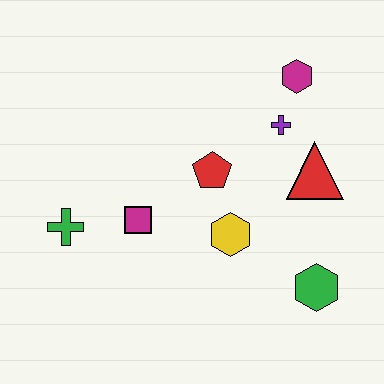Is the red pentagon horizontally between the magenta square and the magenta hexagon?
Yes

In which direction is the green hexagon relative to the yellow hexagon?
The green hexagon is to the right of the yellow hexagon.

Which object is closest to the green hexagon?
The yellow hexagon is closest to the green hexagon.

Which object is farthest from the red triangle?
The green cross is farthest from the red triangle.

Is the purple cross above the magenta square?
Yes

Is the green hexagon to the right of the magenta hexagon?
Yes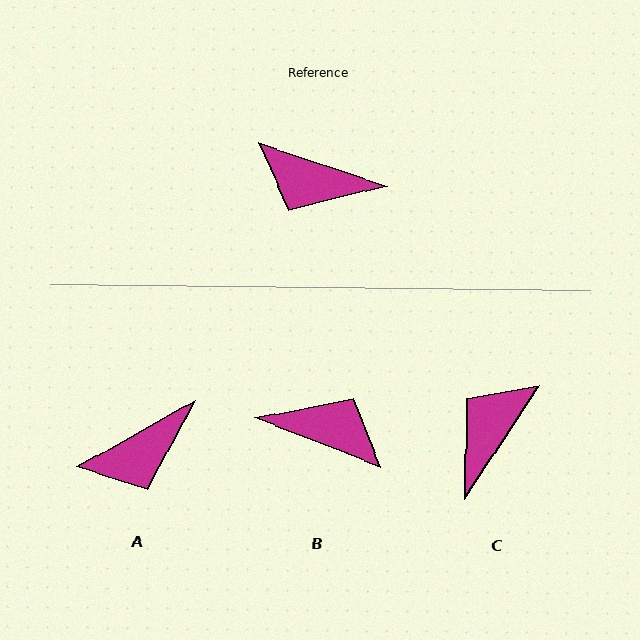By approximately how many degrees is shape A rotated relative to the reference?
Approximately 48 degrees counter-clockwise.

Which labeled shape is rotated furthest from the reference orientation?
B, about 177 degrees away.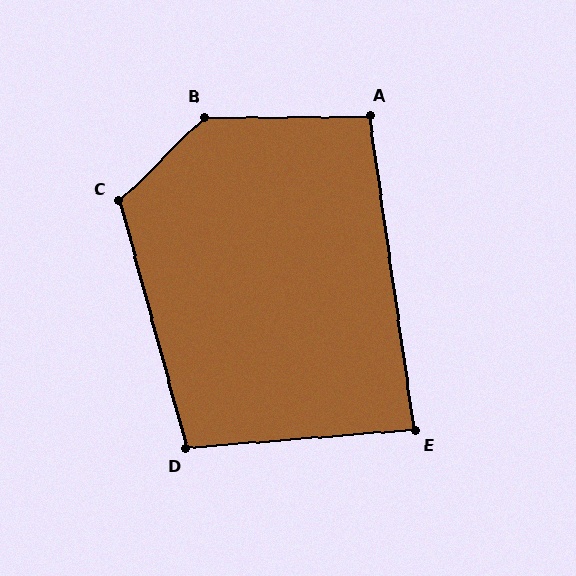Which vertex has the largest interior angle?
B, at approximately 136 degrees.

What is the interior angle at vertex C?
Approximately 119 degrees (obtuse).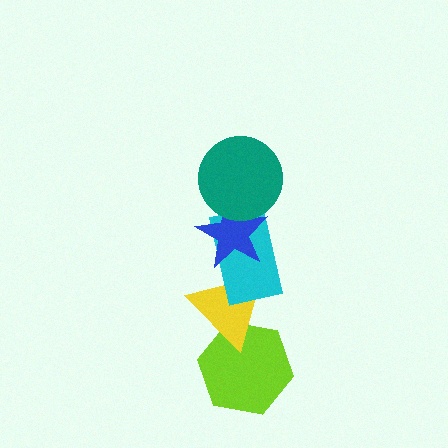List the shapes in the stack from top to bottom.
From top to bottom: the teal circle, the blue star, the cyan rectangle, the yellow triangle, the lime hexagon.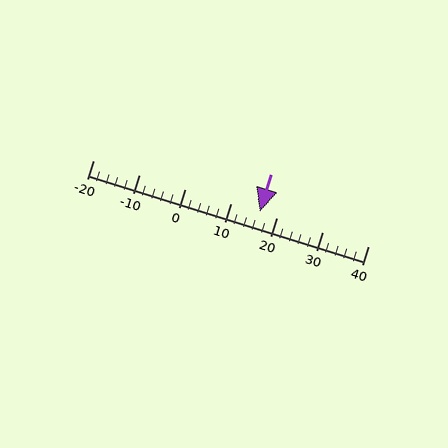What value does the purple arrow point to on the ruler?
The purple arrow points to approximately 16.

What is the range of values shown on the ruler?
The ruler shows values from -20 to 40.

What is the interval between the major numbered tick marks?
The major tick marks are spaced 10 units apart.